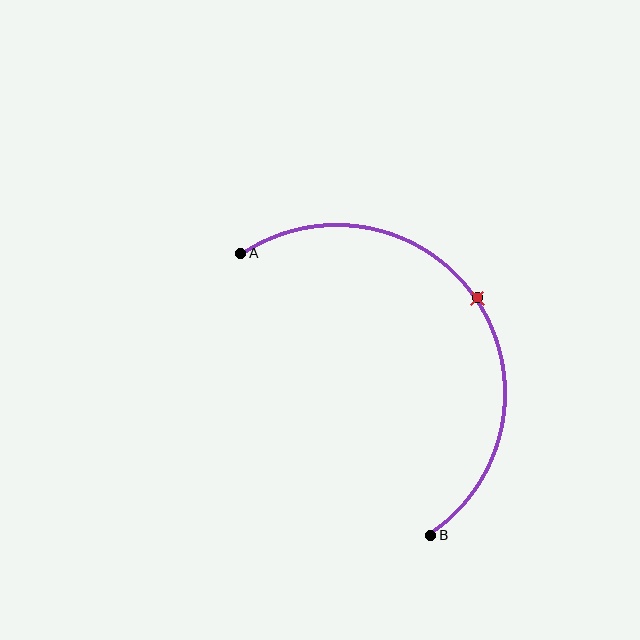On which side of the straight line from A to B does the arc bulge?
The arc bulges above and to the right of the straight line connecting A and B.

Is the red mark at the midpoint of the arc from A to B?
Yes. The red mark lies on the arc at equal arc-length from both A and B — it is the arc midpoint.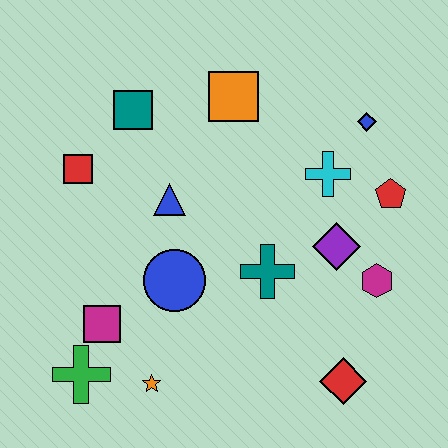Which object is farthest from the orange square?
The green cross is farthest from the orange square.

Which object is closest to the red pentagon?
The cyan cross is closest to the red pentagon.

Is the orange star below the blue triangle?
Yes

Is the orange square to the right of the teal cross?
No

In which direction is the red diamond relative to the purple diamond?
The red diamond is below the purple diamond.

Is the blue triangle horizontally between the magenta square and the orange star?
No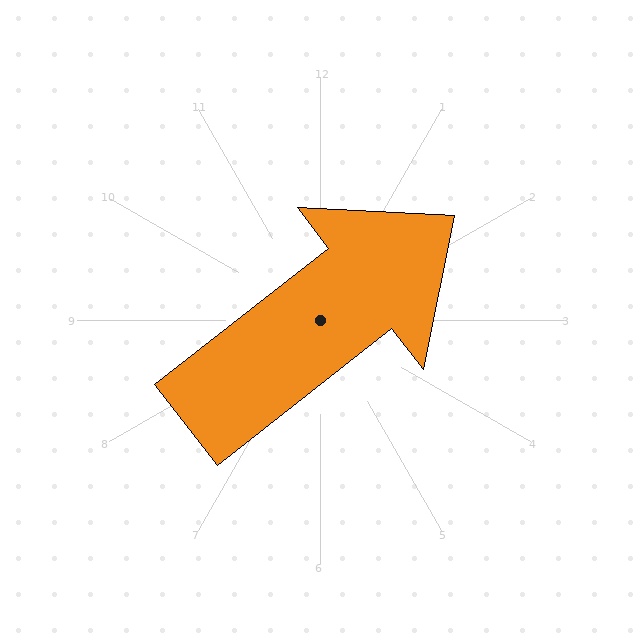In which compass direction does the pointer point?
Northeast.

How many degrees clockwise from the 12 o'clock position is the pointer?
Approximately 52 degrees.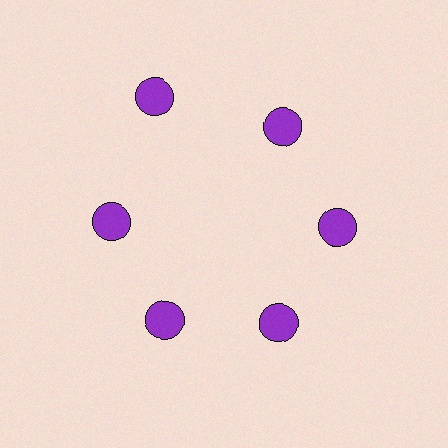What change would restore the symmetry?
The symmetry would be restored by moving it inward, back onto the ring so that all 6 circles sit at equal angles and equal distance from the center.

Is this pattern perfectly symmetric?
No. The 6 purple circles are arranged in a ring, but one element near the 11 o'clock position is pushed outward from the center, breaking the 6-fold rotational symmetry.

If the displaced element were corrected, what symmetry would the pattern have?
It would have 6-fold rotational symmetry — the pattern would map onto itself every 60 degrees.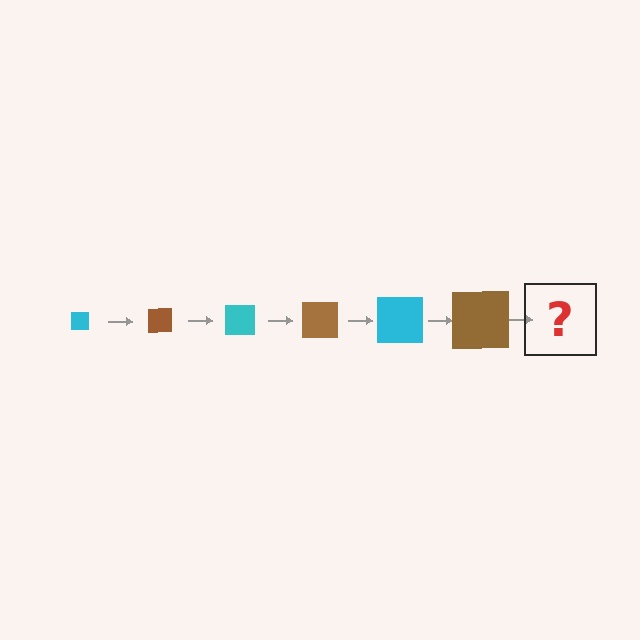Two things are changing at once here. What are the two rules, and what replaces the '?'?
The two rules are that the square grows larger each step and the color cycles through cyan and brown. The '?' should be a cyan square, larger than the previous one.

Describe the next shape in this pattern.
It should be a cyan square, larger than the previous one.